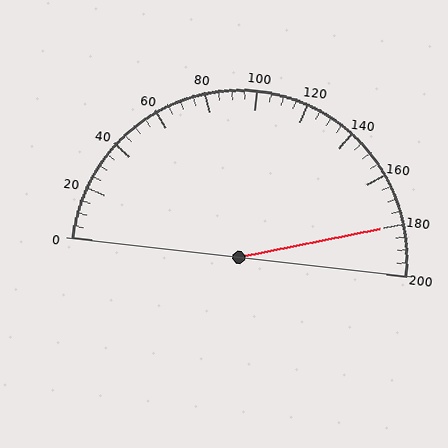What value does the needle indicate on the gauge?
The needle indicates approximately 180.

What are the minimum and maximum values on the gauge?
The gauge ranges from 0 to 200.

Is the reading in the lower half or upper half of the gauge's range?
The reading is in the upper half of the range (0 to 200).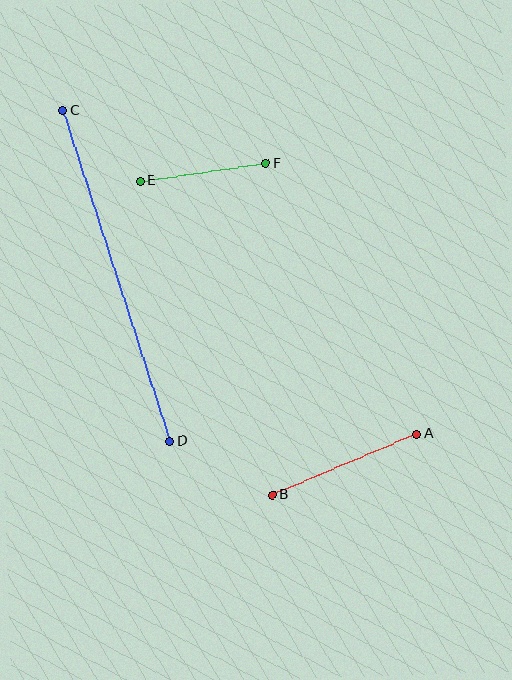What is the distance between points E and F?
The distance is approximately 127 pixels.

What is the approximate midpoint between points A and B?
The midpoint is at approximately (345, 464) pixels.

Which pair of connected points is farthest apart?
Points C and D are farthest apart.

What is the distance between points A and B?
The distance is approximately 157 pixels.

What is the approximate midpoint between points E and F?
The midpoint is at approximately (203, 172) pixels.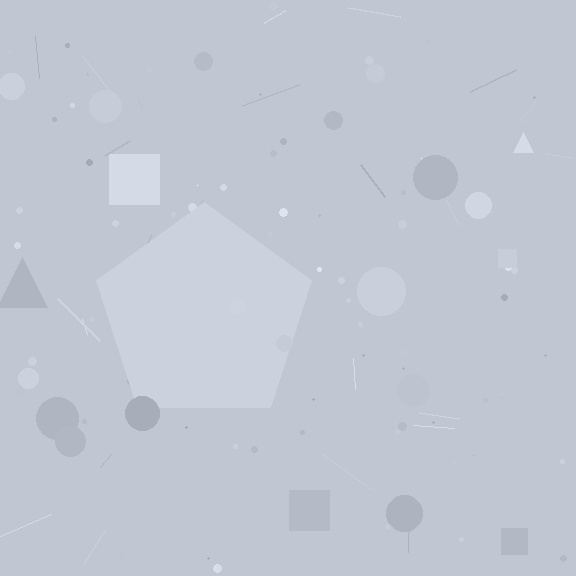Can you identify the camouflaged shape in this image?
The camouflaged shape is a pentagon.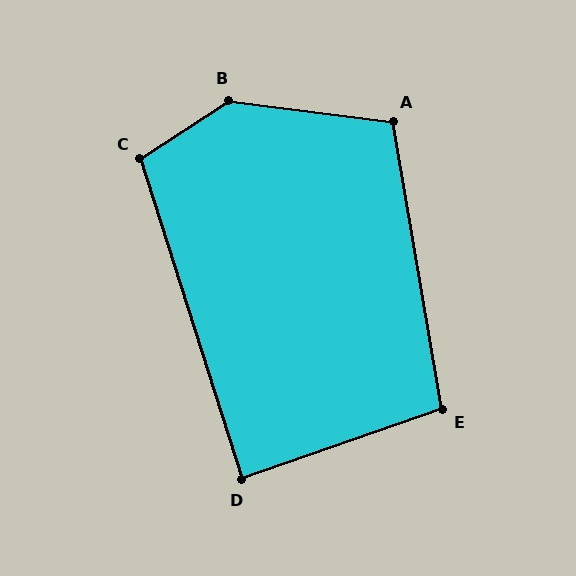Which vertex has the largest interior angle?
B, at approximately 139 degrees.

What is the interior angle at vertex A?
Approximately 107 degrees (obtuse).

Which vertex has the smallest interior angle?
D, at approximately 89 degrees.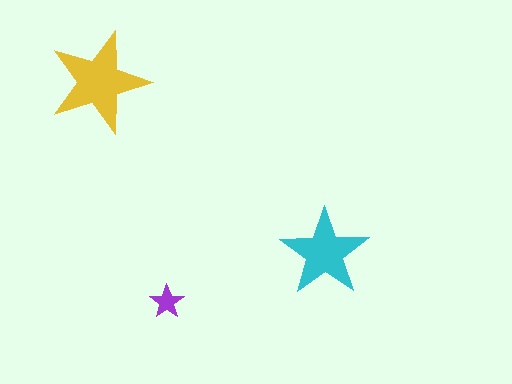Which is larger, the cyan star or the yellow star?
The yellow one.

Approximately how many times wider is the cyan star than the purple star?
About 2.5 times wider.